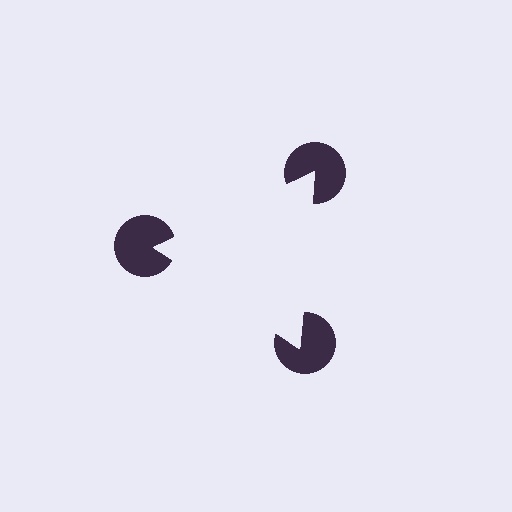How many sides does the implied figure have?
3 sides.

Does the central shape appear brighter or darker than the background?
It typically appears slightly brighter than the background, even though no actual brightness change is drawn.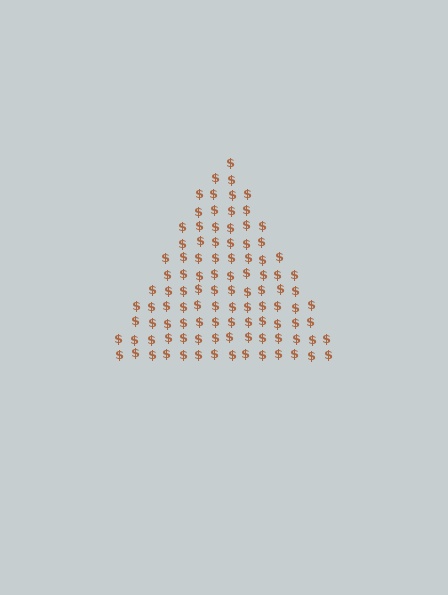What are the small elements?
The small elements are dollar signs.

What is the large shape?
The large shape is a triangle.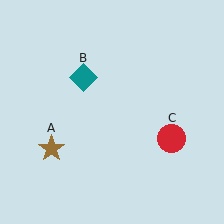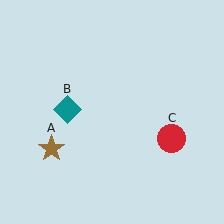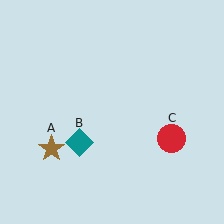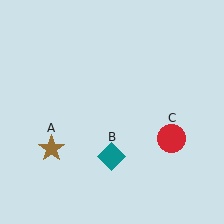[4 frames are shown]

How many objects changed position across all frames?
1 object changed position: teal diamond (object B).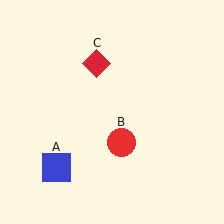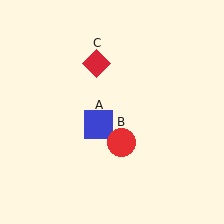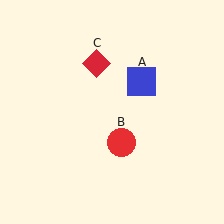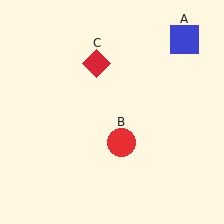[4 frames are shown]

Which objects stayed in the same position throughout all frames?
Red circle (object B) and red diamond (object C) remained stationary.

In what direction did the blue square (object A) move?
The blue square (object A) moved up and to the right.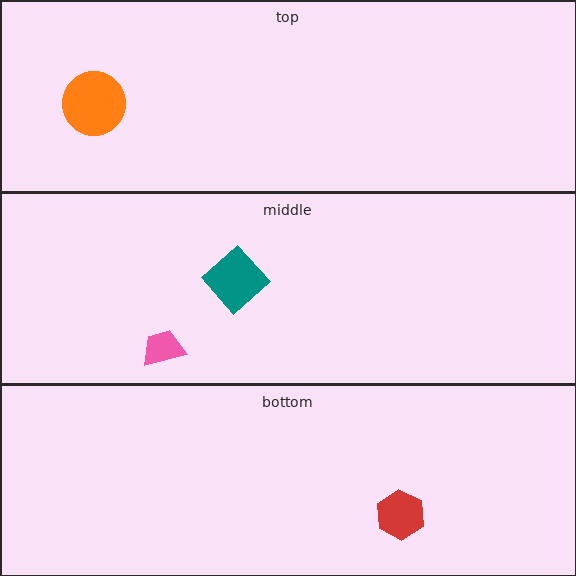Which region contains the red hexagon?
The bottom region.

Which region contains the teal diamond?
The middle region.